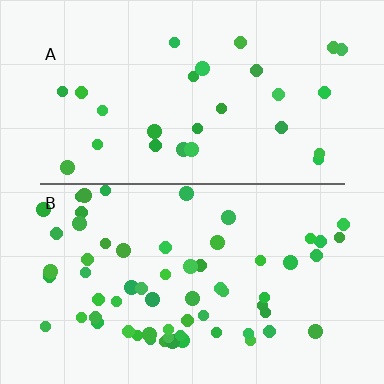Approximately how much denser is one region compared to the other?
Approximately 2.3× — region B over region A.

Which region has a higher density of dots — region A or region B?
B (the bottom).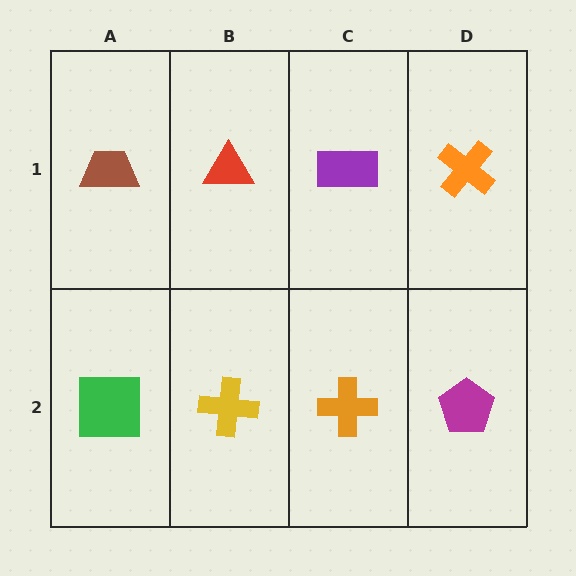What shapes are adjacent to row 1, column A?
A green square (row 2, column A), a red triangle (row 1, column B).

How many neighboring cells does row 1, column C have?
3.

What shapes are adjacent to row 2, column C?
A purple rectangle (row 1, column C), a yellow cross (row 2, column B), a magenta pentagon (row 2, column D).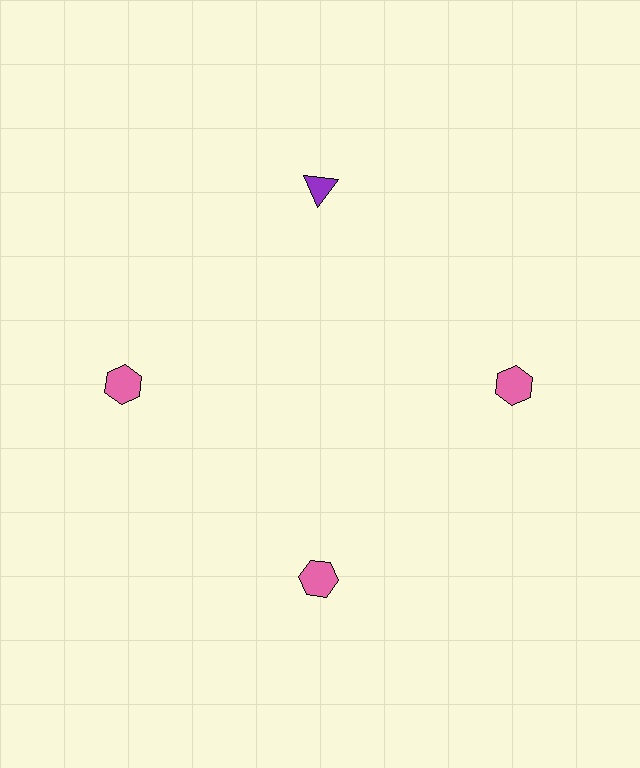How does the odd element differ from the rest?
It differs in both color (purple instead of pink) and shape (triangle instead of hexagon).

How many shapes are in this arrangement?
There are 4 shapes arranged in a ring pattern.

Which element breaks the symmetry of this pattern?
The purple triangle at roughly the 12 o'clock position breaks the symmetry. All other shapes are pink hexagons.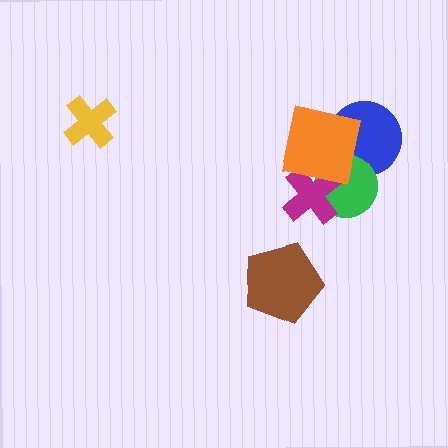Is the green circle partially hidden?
Yes, it is partially covered by another shape.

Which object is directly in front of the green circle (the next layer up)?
The magenta cross is directly in front of the green circle.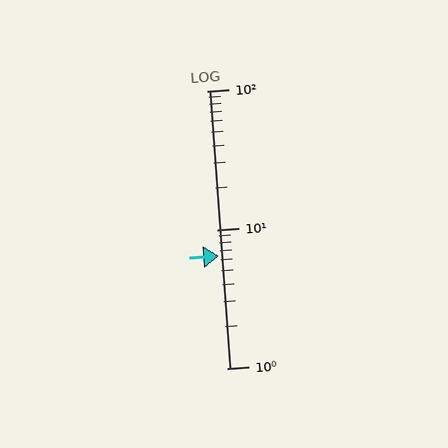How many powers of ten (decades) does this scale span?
The scale spans 2 decades, from 1 to 100.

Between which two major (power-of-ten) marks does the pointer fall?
The pointer is between 1 and 10.